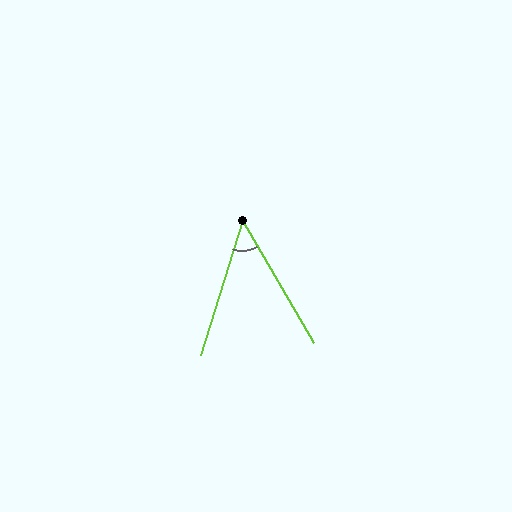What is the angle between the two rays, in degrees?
Approximately 48 degrees.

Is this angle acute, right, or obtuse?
It is acute.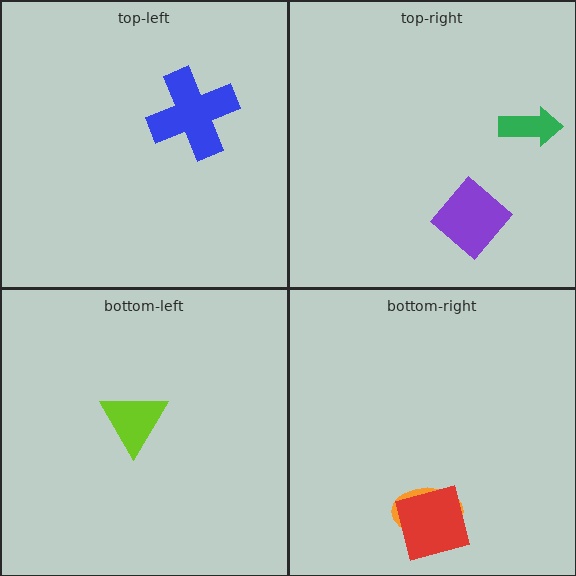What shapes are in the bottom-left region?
The lime triangle.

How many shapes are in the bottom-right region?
2.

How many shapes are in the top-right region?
2.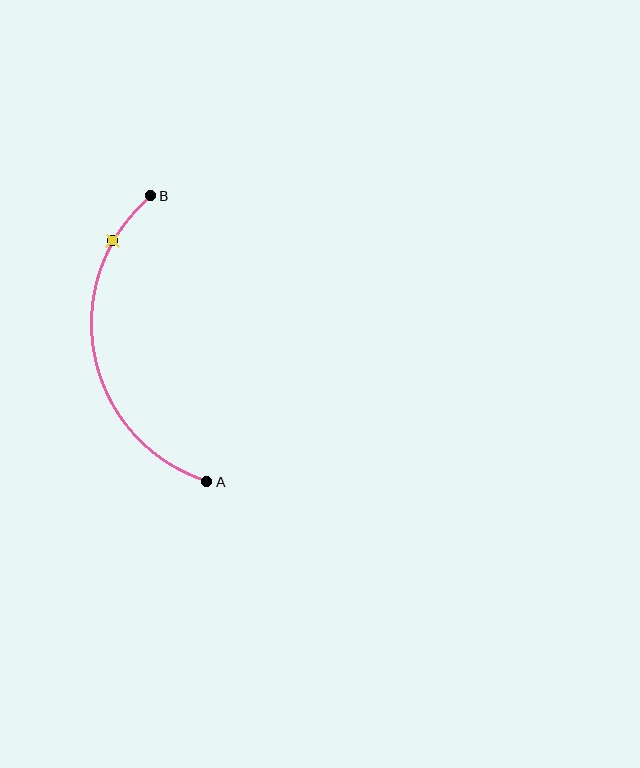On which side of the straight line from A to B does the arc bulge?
The arc bulges to the left of the straight line connecting A and B.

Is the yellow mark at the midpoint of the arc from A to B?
No. The yellow mark lies on the arc but is closer to endpoint B. The arc midpoint would be at the point on the curve equidistant along the arc from both A and B.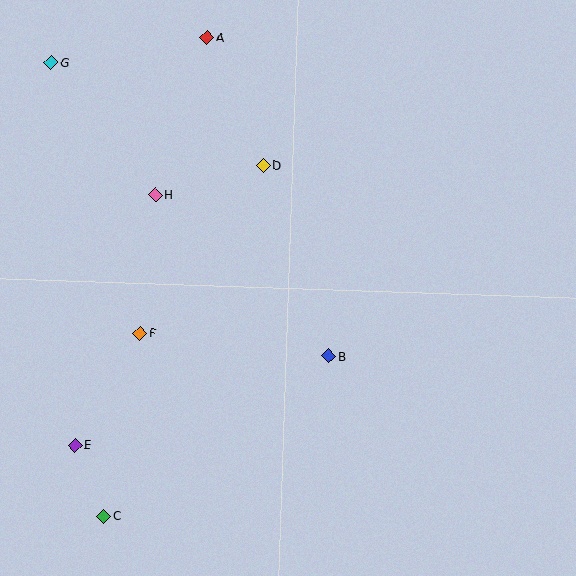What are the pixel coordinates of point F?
Point F is at (140, 333).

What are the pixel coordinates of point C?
Point C is at (104, 516).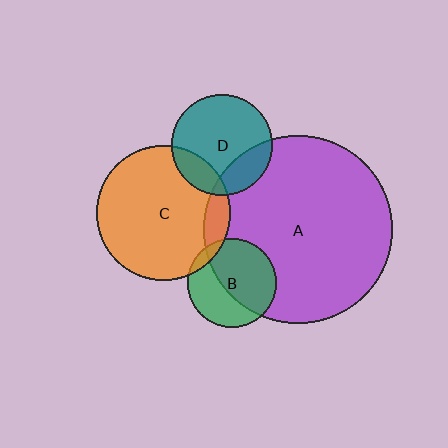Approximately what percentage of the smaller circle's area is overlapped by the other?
Approximately 20%.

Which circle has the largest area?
Circle A (purple).